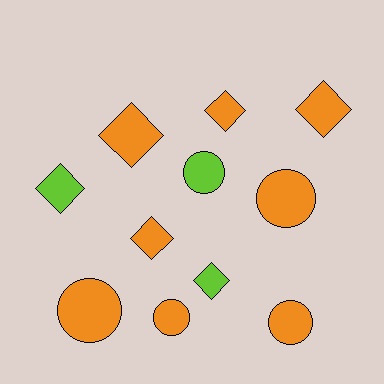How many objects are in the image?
There are 11 objects.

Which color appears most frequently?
Orange, with 8 objects.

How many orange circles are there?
There are 4 orange circles.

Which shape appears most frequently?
Diamond, with 6 objects.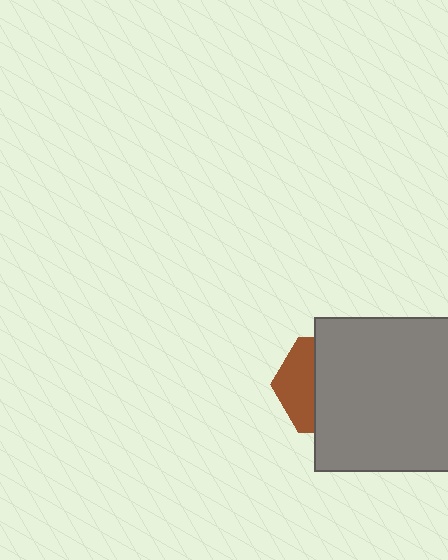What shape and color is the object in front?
The object in front is a gray rectangle.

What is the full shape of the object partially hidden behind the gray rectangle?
The partially hidden object is a brown hexagon.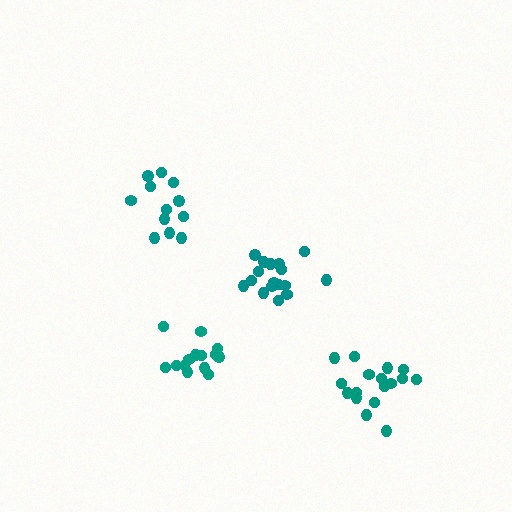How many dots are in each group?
Group 1: 18 dots, Group 2: 14 dots, Group 3: 12 dots, Group 4: 17 dots (61 total).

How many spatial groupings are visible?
There are 4 spatial groupings.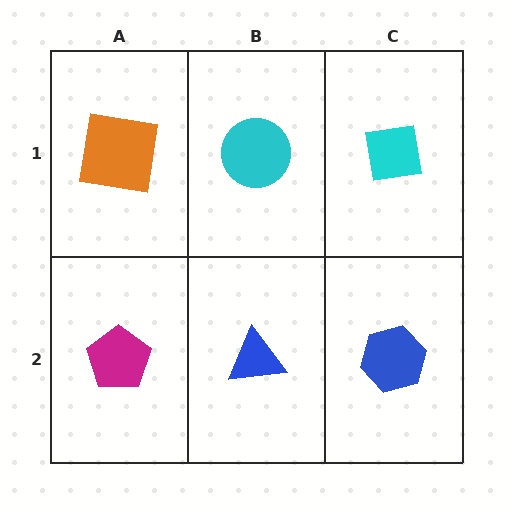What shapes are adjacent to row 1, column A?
A magenta pentagon (row 2, column A), a cyan circle (row 1, column B).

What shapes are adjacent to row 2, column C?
A cyan square (row 1, column C), a blue triangle (row 2, column B).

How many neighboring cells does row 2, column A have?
2.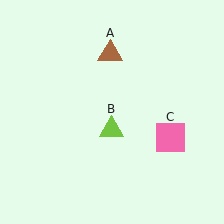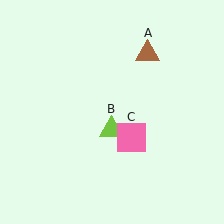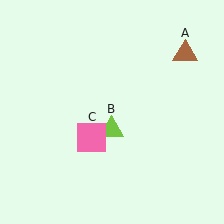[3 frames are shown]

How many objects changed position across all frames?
2 objects changed position: brown triangle (object A), pink square (object C).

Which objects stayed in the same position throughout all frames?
Lime triangle (object B) remained stationary.